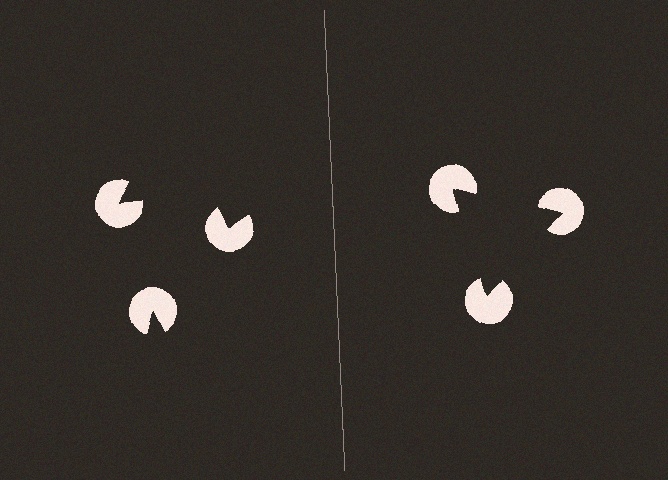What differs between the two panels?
The pac-man discs are positioned identically on both sides; only the wedge orientations differ. On the right they align to a triangle; on the left they are misaligned.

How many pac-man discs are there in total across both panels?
6 — 3 on each side.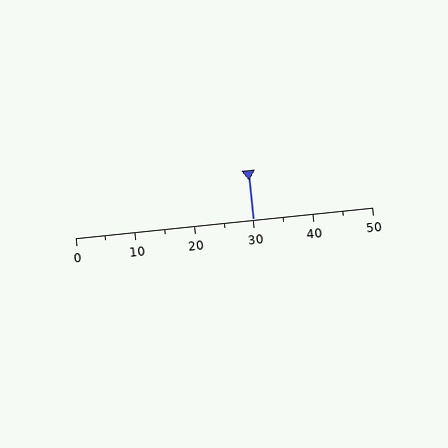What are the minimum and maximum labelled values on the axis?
The axis runs from 0 to 50.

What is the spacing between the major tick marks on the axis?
The major ticks are spaced 10 apart.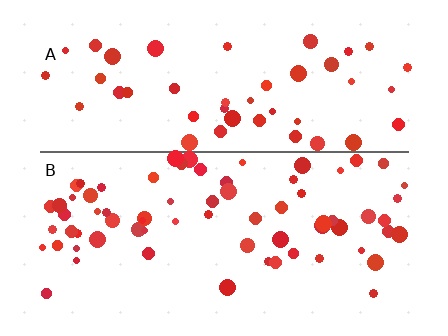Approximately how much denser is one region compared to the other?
Approximately 1.5× — region B over region A.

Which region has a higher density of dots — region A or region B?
B (the bottom).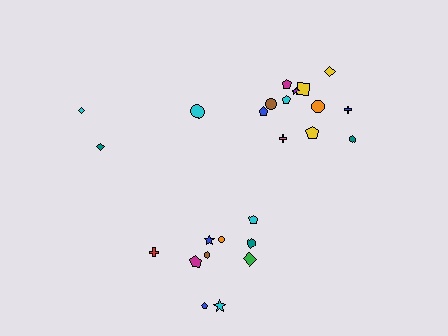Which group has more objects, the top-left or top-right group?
The top-right group.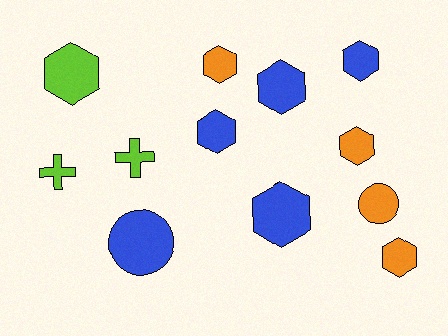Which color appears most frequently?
Blue, with 5 objects.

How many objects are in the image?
There are 12 objects.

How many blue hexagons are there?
There are 4 blue hexagons.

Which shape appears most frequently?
Hexagon, with 8 objects.